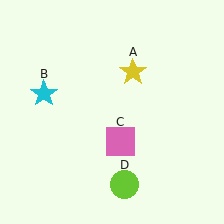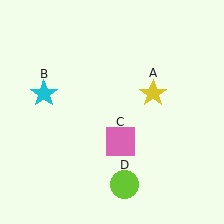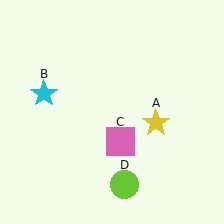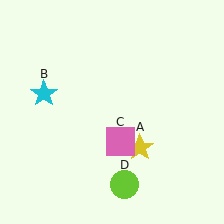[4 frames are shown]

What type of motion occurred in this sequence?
The yellow star (object A) rotated clockwise around the center of the scene.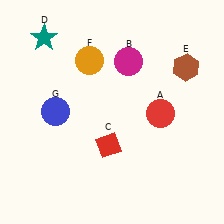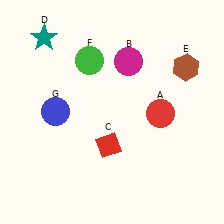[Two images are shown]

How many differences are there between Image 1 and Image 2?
There is 1 difference between the two images.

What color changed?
The circle (F) changed from orange in Image 1 to green in Image 2.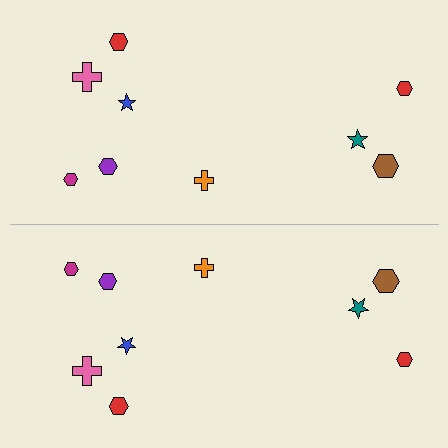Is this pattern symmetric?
Yes, this pattern has bilateral (reflection) symmetry.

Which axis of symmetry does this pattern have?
The pattern has a horizontal axis of symmetry running through the center of the image.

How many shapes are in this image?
There are 18 shapes in this image.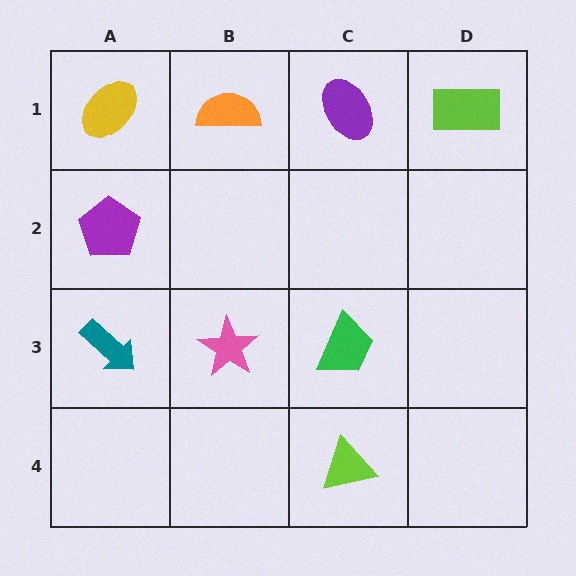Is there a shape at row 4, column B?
No, that cell is empty.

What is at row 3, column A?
A teal arrow.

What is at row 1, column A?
A yellow ellipse.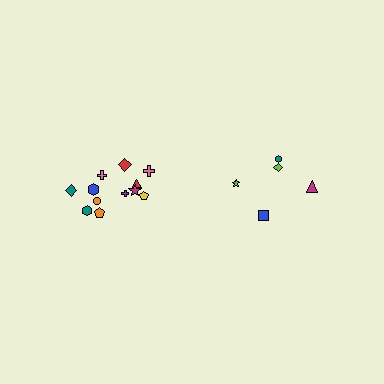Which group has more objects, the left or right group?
The left group.